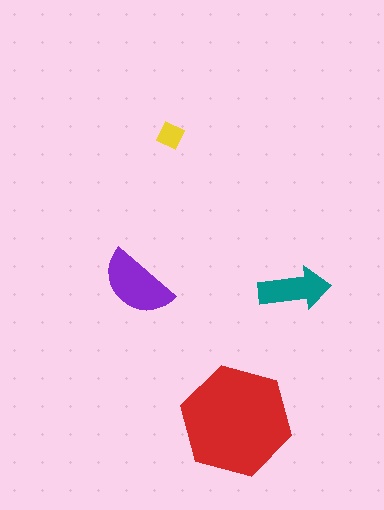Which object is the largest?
The red hexagon.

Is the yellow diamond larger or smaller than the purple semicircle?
Smaller.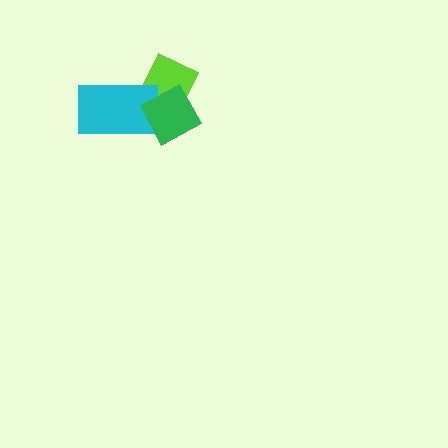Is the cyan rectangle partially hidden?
Yes, it is partially covered by another shape.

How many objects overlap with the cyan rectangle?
2 objects overlap with the cyan rectangle.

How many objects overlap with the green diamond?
2 objects overlap with the green diamond.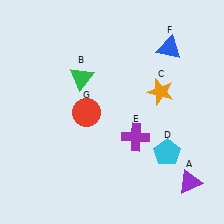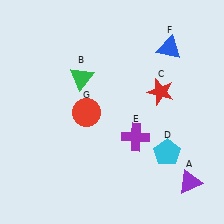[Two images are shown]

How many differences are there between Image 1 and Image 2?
There is 1 difference between the two images.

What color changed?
The star (C) changed from orange in Image 1 to red in Image 2.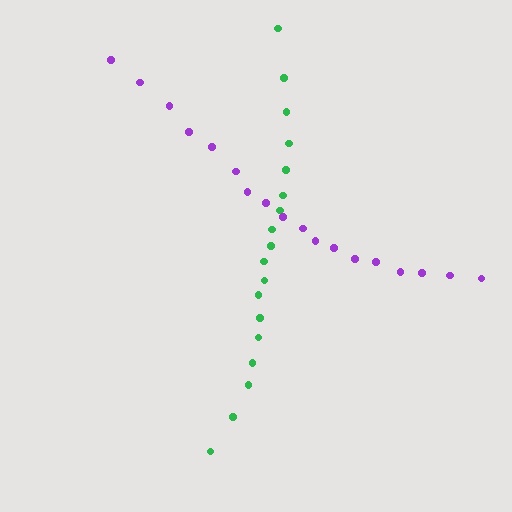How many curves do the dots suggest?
There are 2 distinct paths.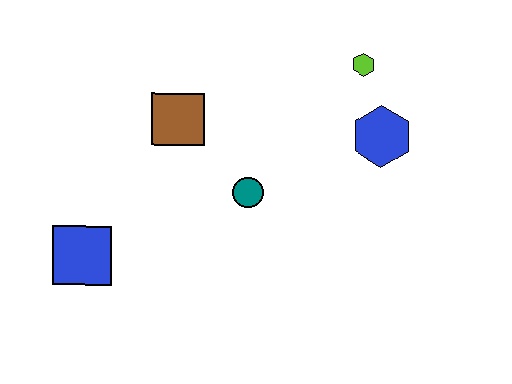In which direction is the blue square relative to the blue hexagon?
The blue square is to the left of the blue hexagon.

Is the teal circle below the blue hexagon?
Yes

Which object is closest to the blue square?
The brown square is closest to the blue square.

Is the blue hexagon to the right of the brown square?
Yes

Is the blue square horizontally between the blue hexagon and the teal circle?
No